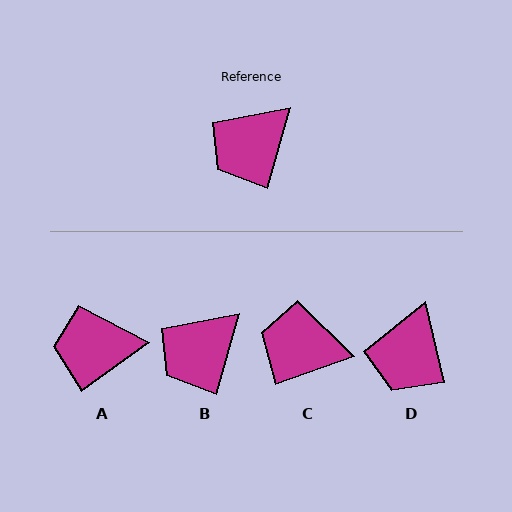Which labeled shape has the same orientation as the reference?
B.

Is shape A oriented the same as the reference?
No, it is off by about 38 degrees.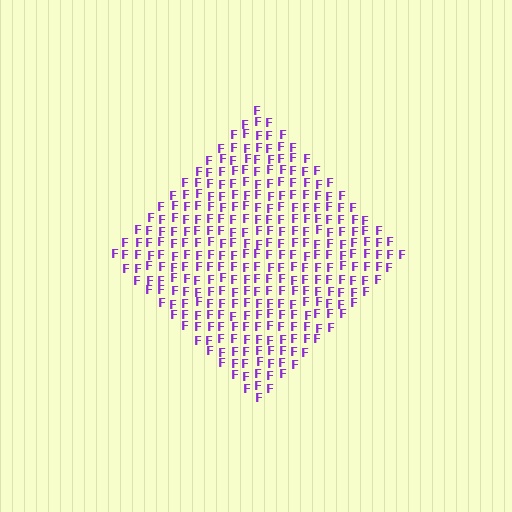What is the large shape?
The large shape is a diamond.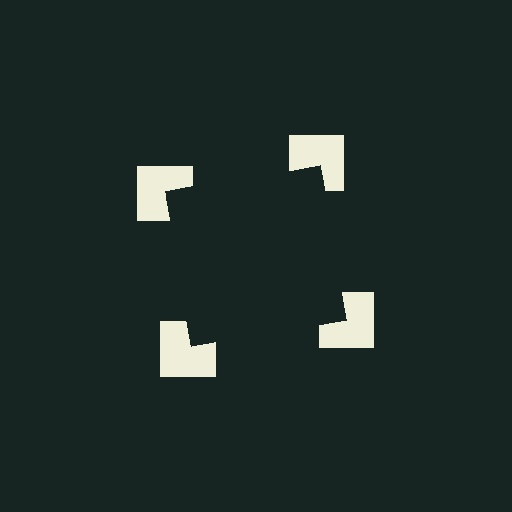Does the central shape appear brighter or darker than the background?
It typically appears slightly darker than the background, even though no actual brightness change is drawn.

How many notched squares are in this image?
There are 4 — one at each vertex of the illusory square.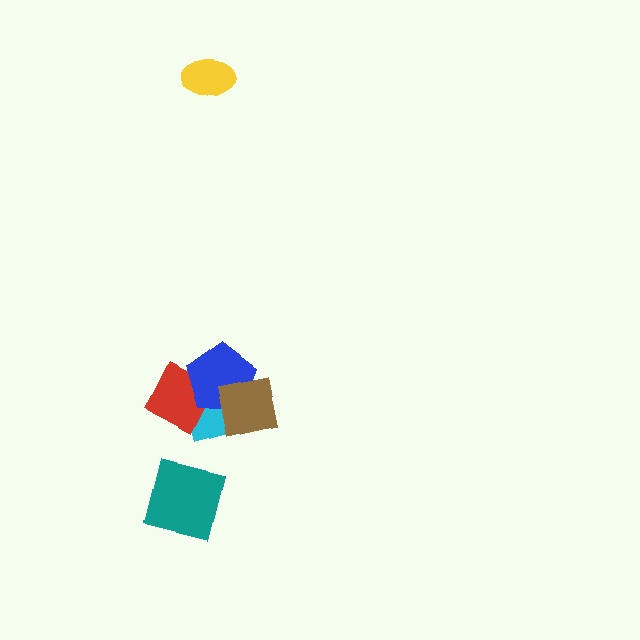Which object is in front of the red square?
The blue pentagon is in front of the red square.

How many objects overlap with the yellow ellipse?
0 objects overlap with the yellow ellipse.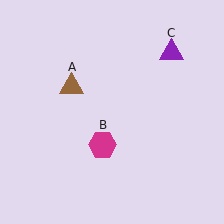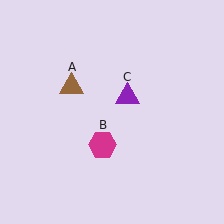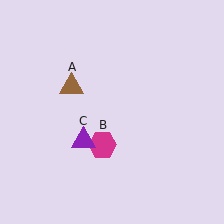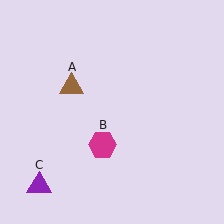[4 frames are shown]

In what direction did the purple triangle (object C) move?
The purple triangle (object C) moved down and to the left.